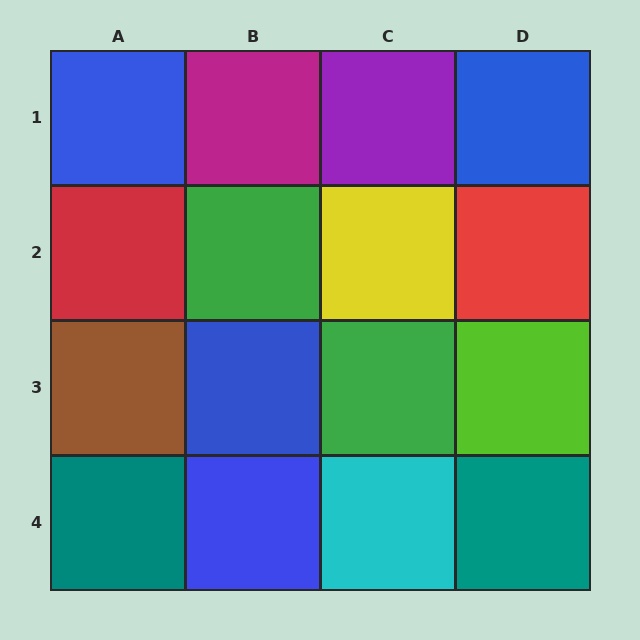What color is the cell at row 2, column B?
Green.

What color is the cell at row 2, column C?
Yellow.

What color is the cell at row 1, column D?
Blue.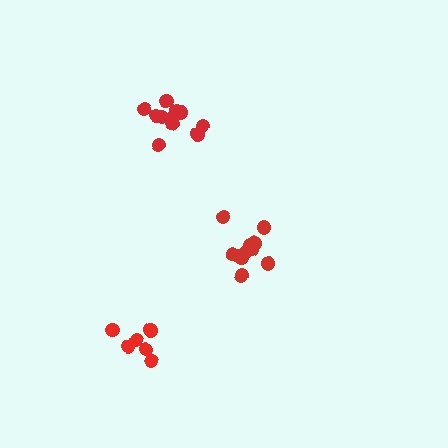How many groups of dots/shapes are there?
There are 3 groups.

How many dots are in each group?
Group 1: 11 dots, Group 2: 11 dots, Group 3: 6 dots (28 total).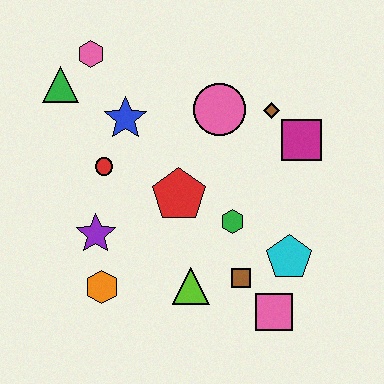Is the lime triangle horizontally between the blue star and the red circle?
No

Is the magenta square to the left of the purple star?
No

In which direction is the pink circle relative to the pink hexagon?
The pink circle is to the right of the pink hexagon.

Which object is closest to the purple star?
The orange hexagon is closest to the purple star.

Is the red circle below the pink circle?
Yes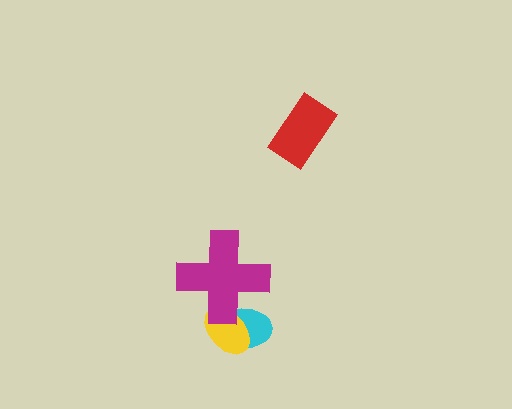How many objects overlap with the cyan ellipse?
2 objects overlap with the cyan ellipse.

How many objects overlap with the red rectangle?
0 objects overlap with the red rectangle.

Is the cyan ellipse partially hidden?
Yes, it is partially covered by another shape.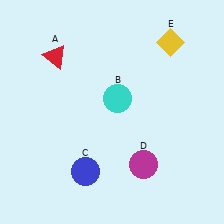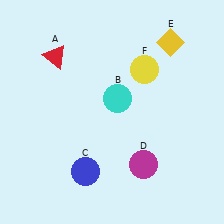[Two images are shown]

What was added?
A yellow circle (F) was added in Image 2.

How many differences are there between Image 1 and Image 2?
There is 1 difference between the two images.